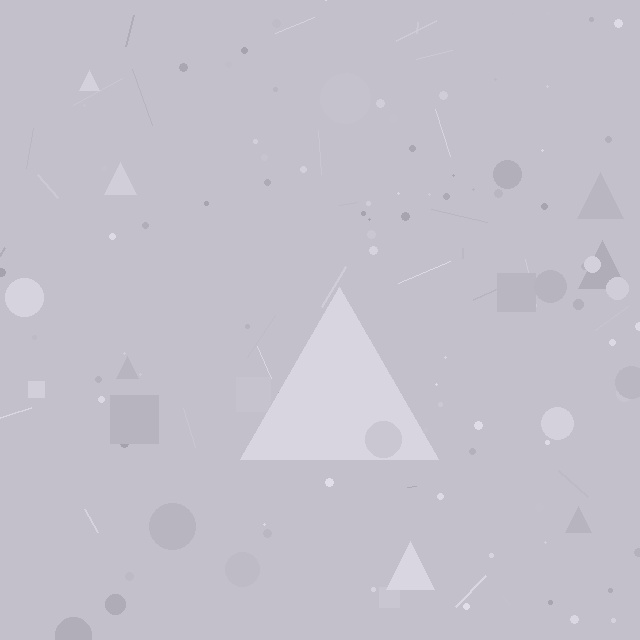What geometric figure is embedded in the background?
A triangle is embedded in the background.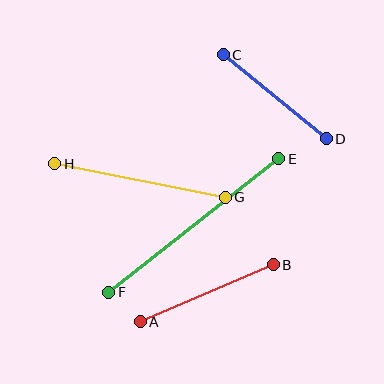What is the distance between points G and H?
The distance is approximately 174 pixels.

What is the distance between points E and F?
The distance is approximately 216 pixels.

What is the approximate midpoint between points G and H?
The midpoint is at approximately (140, 180) pixels.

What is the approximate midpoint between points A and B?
The midpoint is at approximately (207, 293) pixels.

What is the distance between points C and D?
The distance is approximately 133 pixels.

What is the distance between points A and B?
The distance is approximately 145 pixels.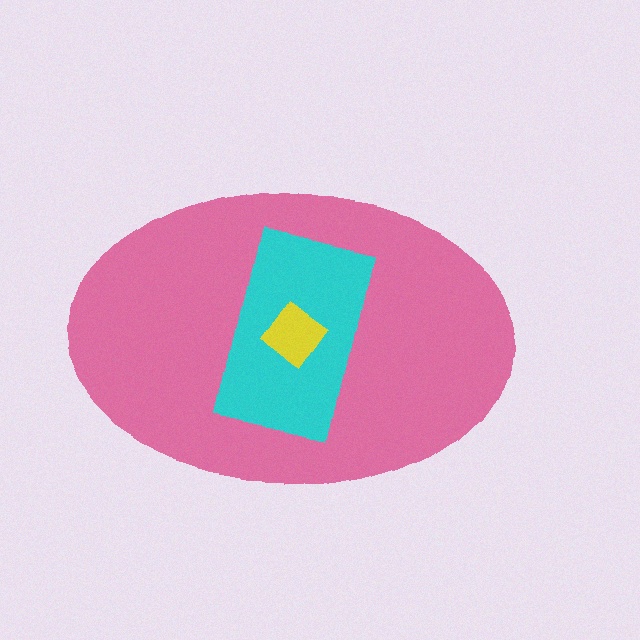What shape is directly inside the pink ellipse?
The cyan rectangle.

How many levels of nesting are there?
3.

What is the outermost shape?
The pink ellipse.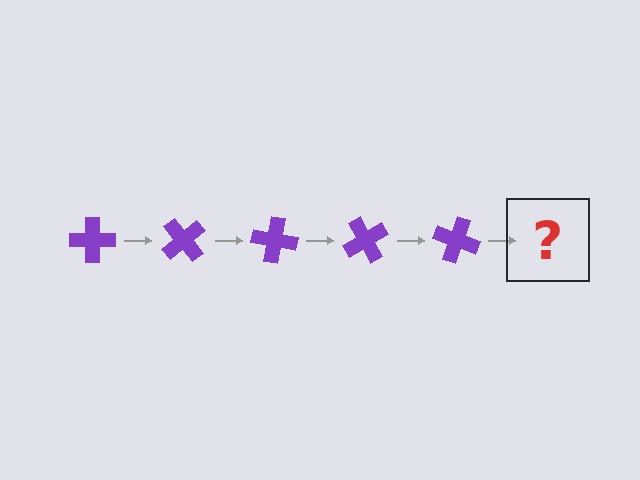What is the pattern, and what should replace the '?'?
The pattern is that the cross rotates 50 degrees each step. The '?' should be a purple cross rotated 250 degrees.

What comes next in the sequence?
The next element should be a purple cross rotated 250 degrees.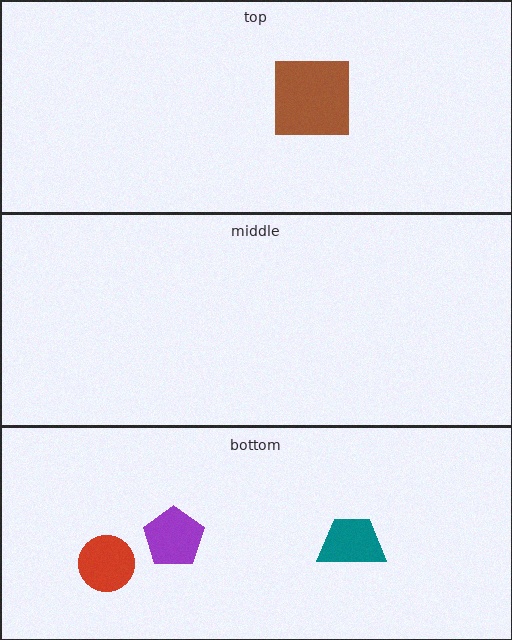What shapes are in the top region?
The brown square.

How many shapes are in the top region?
1.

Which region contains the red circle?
The bottom region.